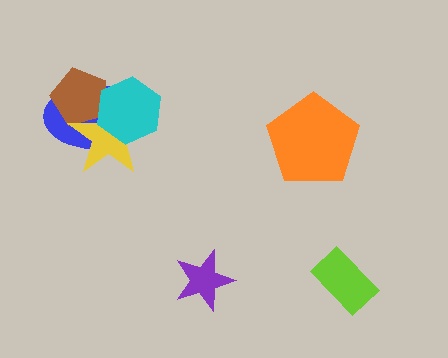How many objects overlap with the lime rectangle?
0 objects overlap with the lime rectangle.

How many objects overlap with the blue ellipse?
3 objects overlap with the blue ellipse.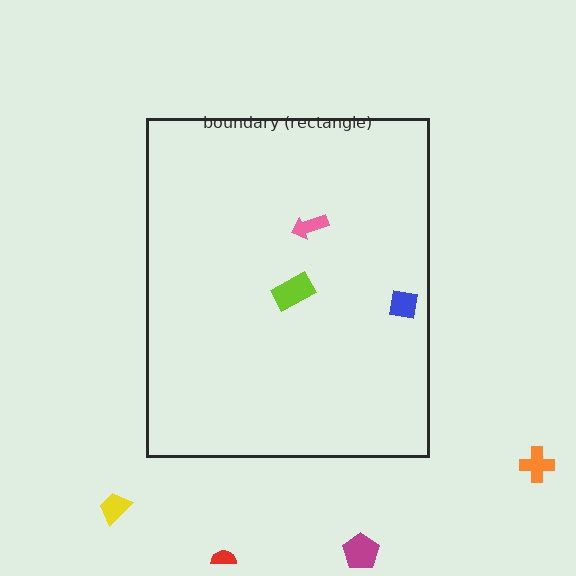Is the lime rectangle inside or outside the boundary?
Inside.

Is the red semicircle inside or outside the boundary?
Outside.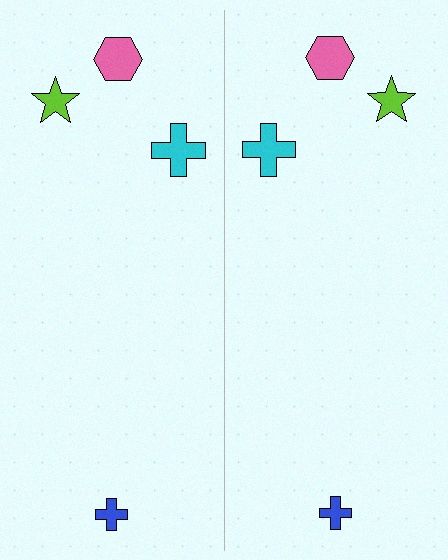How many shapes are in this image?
There are 8 shapes in this image.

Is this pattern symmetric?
Yes, this pattern has bilateral (reflection) symmetry.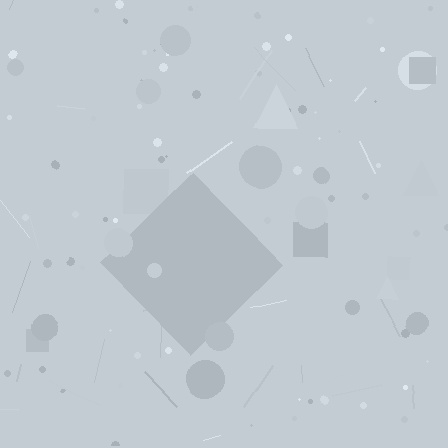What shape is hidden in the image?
A diamond is hidden in the image.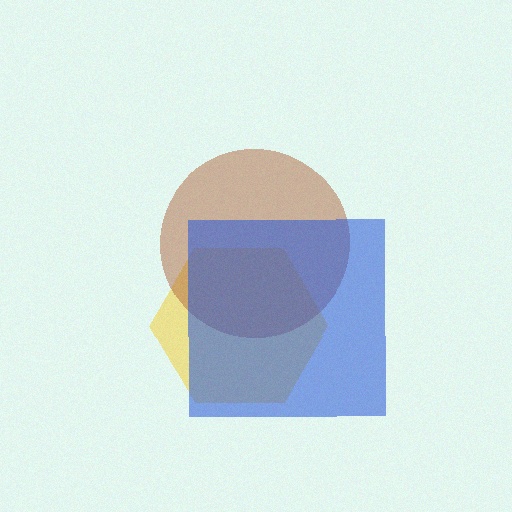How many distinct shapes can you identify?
There are 3 distinct shapes: a yellow hexagon, a brown circle, a blue square.